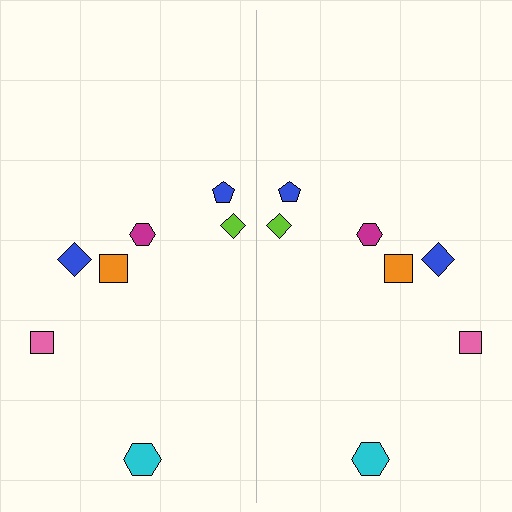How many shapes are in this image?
There are 14 shapes in this image.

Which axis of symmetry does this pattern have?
The pattern has a vertical axis of symmetry running through the center of the image.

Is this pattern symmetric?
Yes, this pattern has bilateral (reflection) symmetry.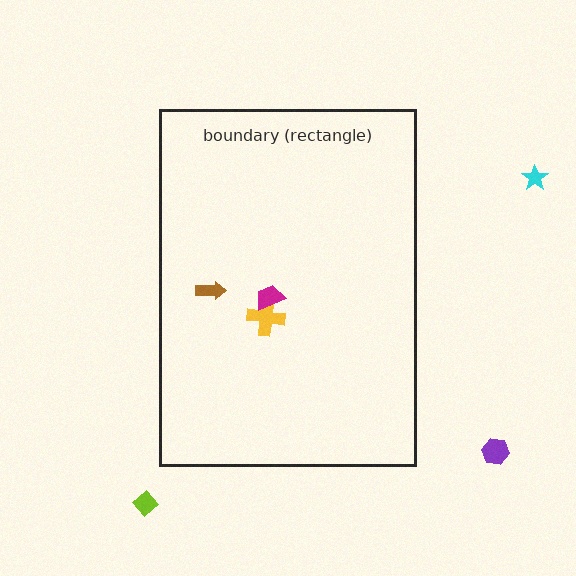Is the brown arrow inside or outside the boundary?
Inside.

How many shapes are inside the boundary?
3 inside, 3 outside.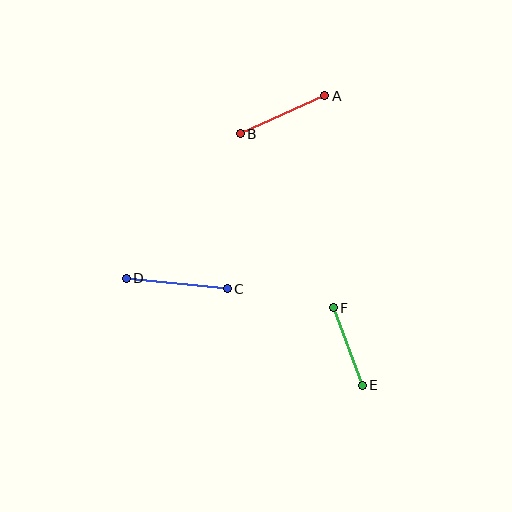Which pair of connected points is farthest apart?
Points C and D are farthest apart.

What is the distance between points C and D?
The distance is approximately 101 pixels.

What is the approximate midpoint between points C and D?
The midpoint is at approximately (177, 284) pixels.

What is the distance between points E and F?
The distance is approximately 83 pixels.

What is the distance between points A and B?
The distance is approximately 93 pixels.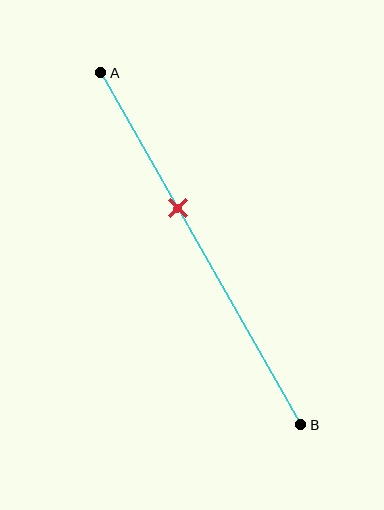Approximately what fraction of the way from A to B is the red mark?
The red mark is approximately 40% of the way from A to B.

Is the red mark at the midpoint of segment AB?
No, the mark is at about 40% from A, not at the 50% midpoint.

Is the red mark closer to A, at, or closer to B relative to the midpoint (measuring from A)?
The red mark is closer to point A than the midpoint of segment AB.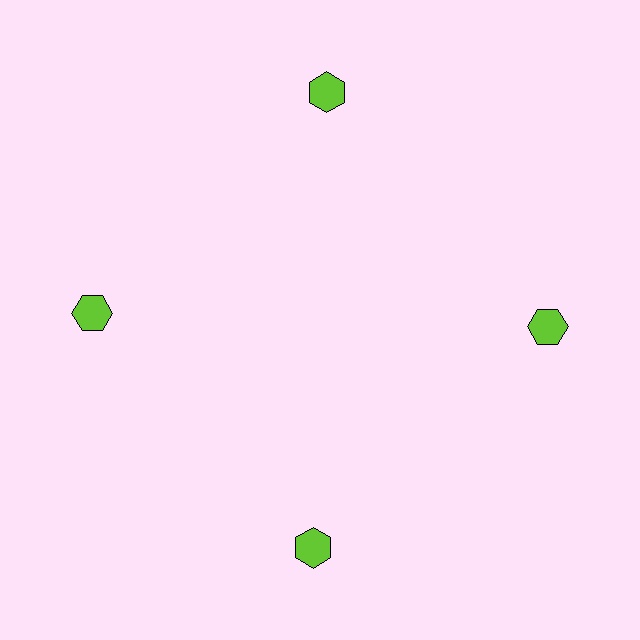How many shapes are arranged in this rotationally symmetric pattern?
There are 4 shapes, arranged in 4 groups of 1.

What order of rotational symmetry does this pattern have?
This pattern has 4-fold rotational symmetry.